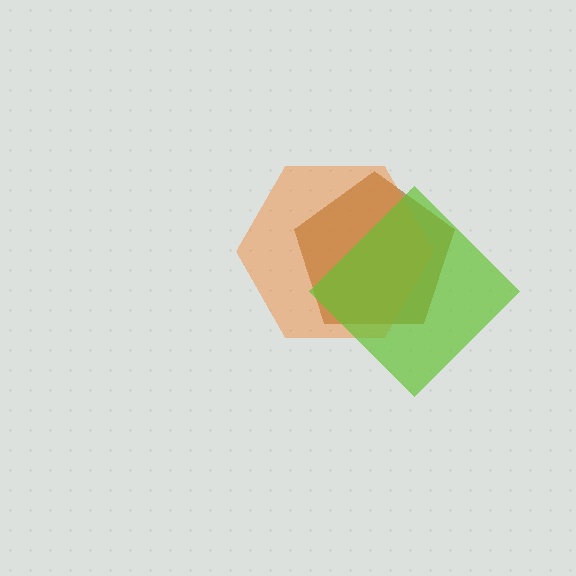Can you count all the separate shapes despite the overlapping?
Yes, there are 3 separate shapes.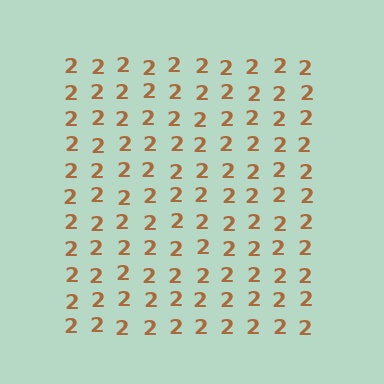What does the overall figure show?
The overall figure shows a square.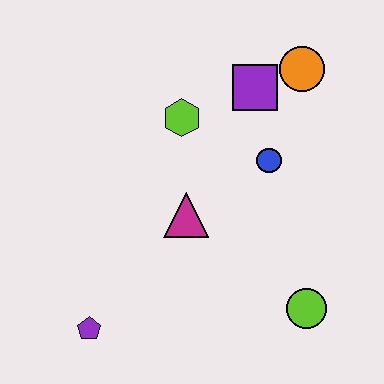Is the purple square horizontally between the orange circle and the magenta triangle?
Yes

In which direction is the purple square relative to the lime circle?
The purple square is above the lime circle.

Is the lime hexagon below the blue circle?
No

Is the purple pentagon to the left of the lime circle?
Yes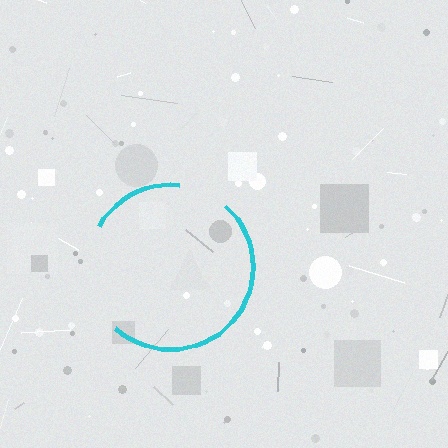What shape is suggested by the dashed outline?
The dashed outline suggests a circle.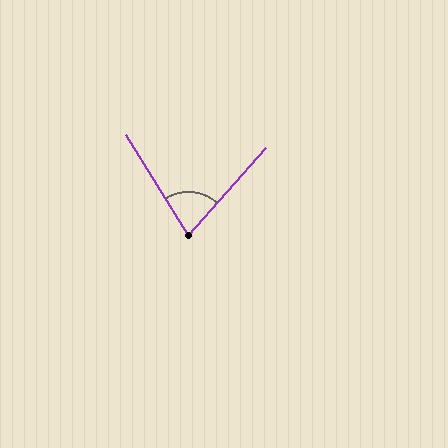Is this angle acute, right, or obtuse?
It is acute.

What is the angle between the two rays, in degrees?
Approximately 74 degrees.